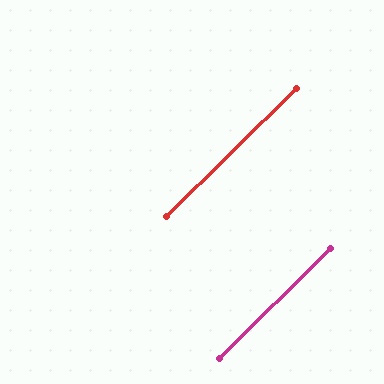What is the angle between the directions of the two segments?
Approximately 0 degrees.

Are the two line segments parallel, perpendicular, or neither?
Parallel — their directions differ by only 0.0°.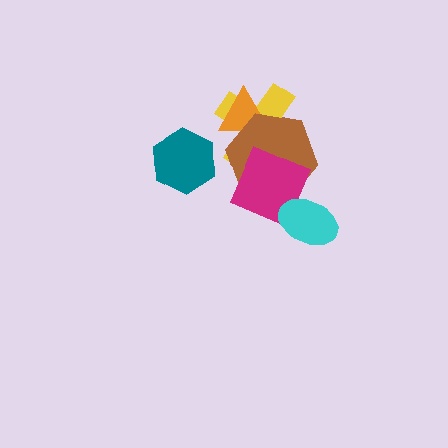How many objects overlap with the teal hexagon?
0 objects overlap with the teal hexagon.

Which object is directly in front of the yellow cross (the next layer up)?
The orange triangle is directly in front of the yellow cross.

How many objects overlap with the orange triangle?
2 objects overlap with the orange triangle.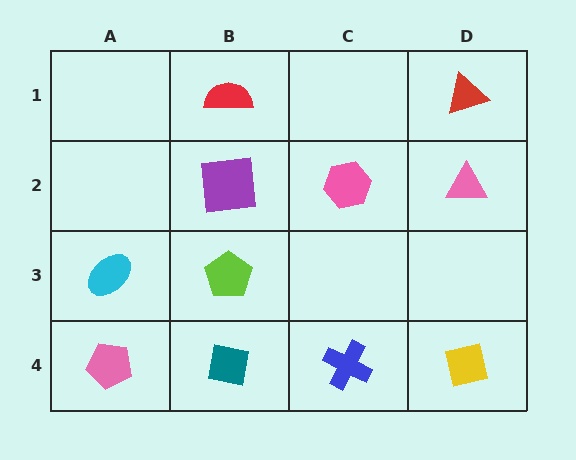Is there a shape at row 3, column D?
No, that cell is empty.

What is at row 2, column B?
A purple square.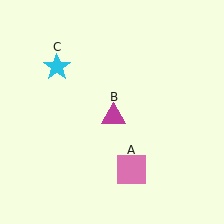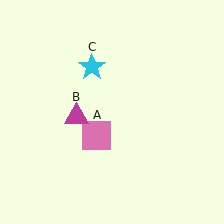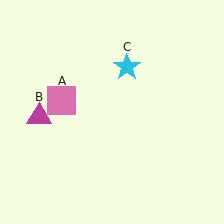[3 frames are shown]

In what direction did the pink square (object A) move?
The pink square (object A) moved up and to the left.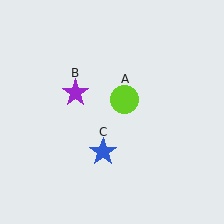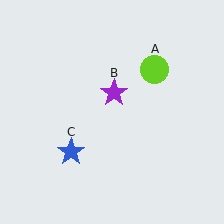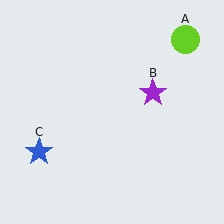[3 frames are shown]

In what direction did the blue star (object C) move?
The blue star (object C) moved left.